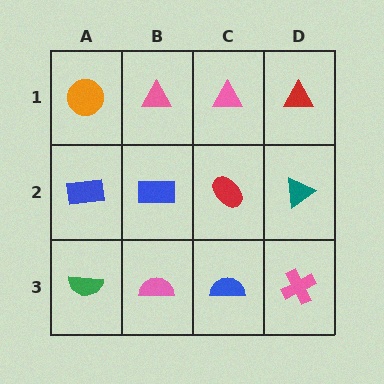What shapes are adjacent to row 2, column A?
An orange circle (row 1, column A), a green semicircle (row 3, column A), a blue rectangle (row 2, column B).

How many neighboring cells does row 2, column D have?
3.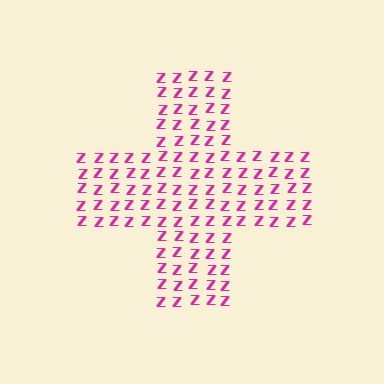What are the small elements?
The small elements are letter Z's.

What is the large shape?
The large shape is a cross.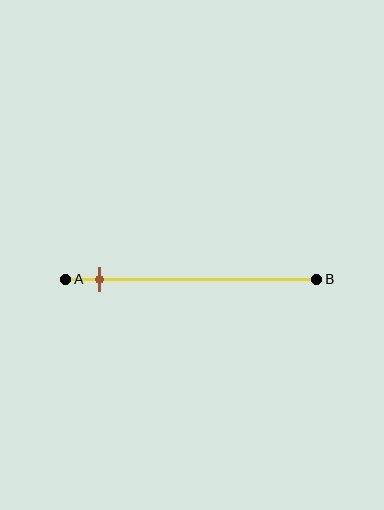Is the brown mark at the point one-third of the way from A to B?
No, the mark is at about 15% from A, not at the 33% one-third point.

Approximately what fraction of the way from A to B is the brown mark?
The brown mark is approximately 15% of the way from A to B.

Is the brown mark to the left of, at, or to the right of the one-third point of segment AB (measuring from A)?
The brown mark is to the left of the one-third point of segment AB.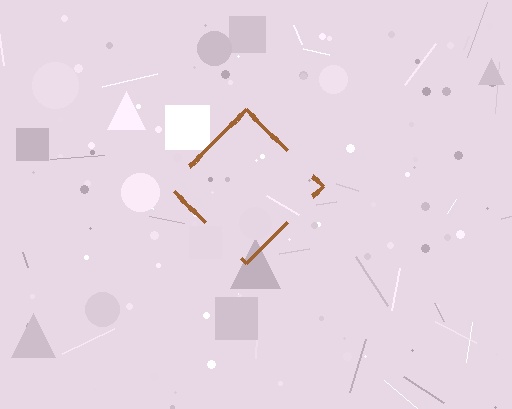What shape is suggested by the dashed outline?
The dashed outline suggests a diamond.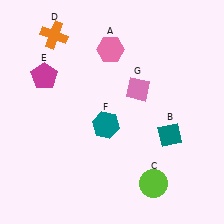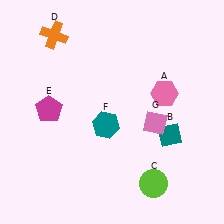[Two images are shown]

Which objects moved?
The objects that moved are: the pink hexagon (A), the magenta pentagon (E), the pink diamond (G).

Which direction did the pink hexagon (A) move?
The pink hexagon (A) moved right.